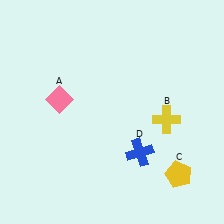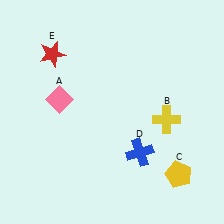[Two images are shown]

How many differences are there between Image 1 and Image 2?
There is 1 difference between the two images.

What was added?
A red star (E) was added in Image 2.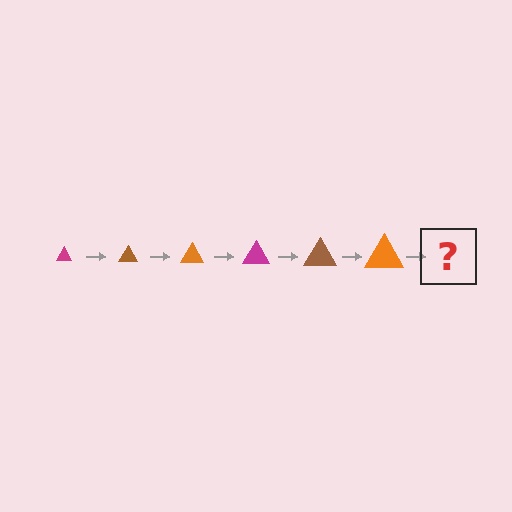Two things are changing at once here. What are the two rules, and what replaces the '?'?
The two rules are that the triangle grows larger each step and the color cycles through magenta, brown, and orange. The '?' should be a magenta triangle, larger than the previous one.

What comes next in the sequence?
The next element should be a magenta triangle, larger than the previous one.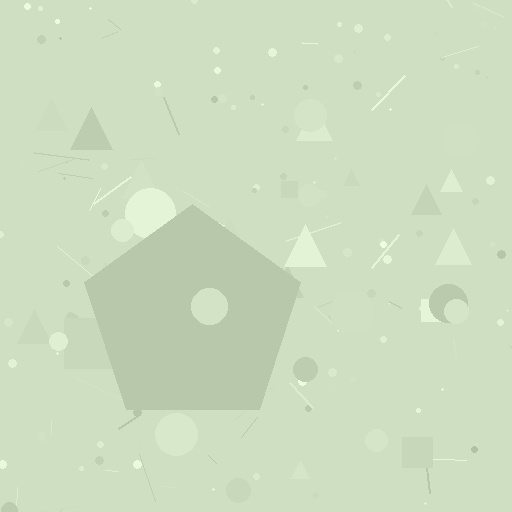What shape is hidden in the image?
A pentagon is hidden in the image.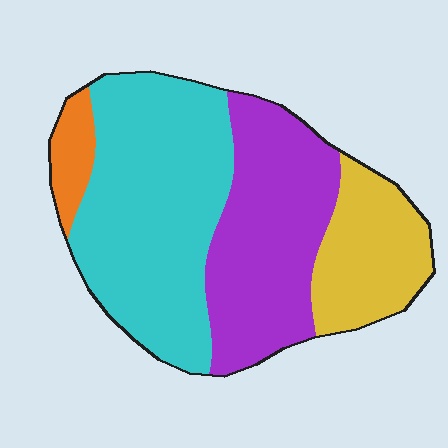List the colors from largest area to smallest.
From largest to smallest: cyan, purple, yellow, orange.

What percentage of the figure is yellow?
Yellow covers roughly 20% of the figure.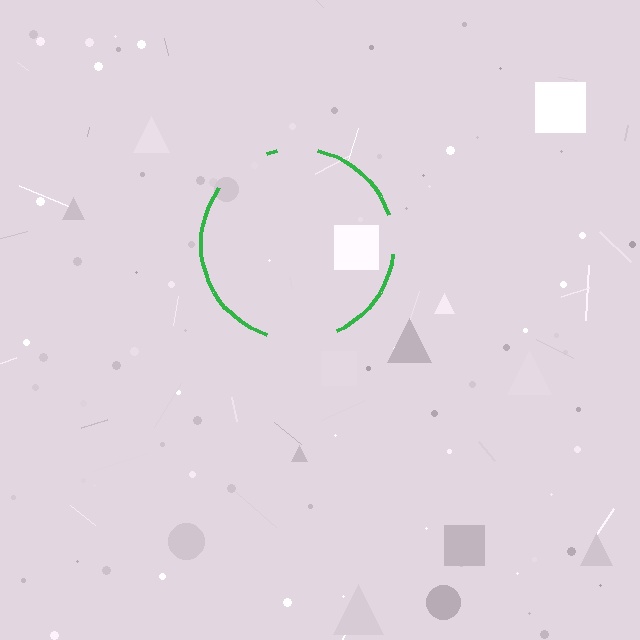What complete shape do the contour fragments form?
The contour fragments form a circle.